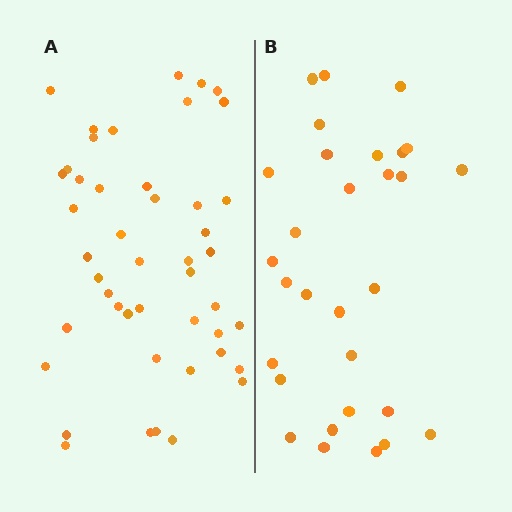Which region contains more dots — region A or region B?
Region A (the left region) has more dots.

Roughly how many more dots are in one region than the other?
Region A has approximately 15 more dots than region B.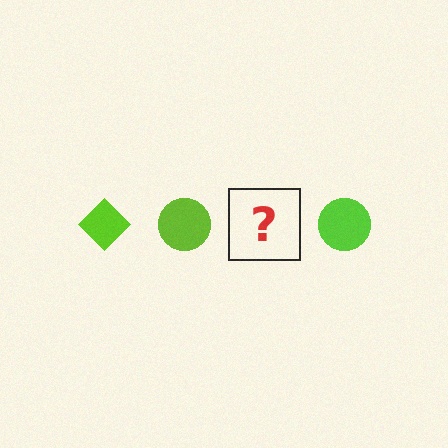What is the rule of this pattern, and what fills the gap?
The rule is that the pattern cycles through diamond, circle shapes in lime. The gap should be filled with a lime diamond.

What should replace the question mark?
The question mark should be replaced with a lime diamond.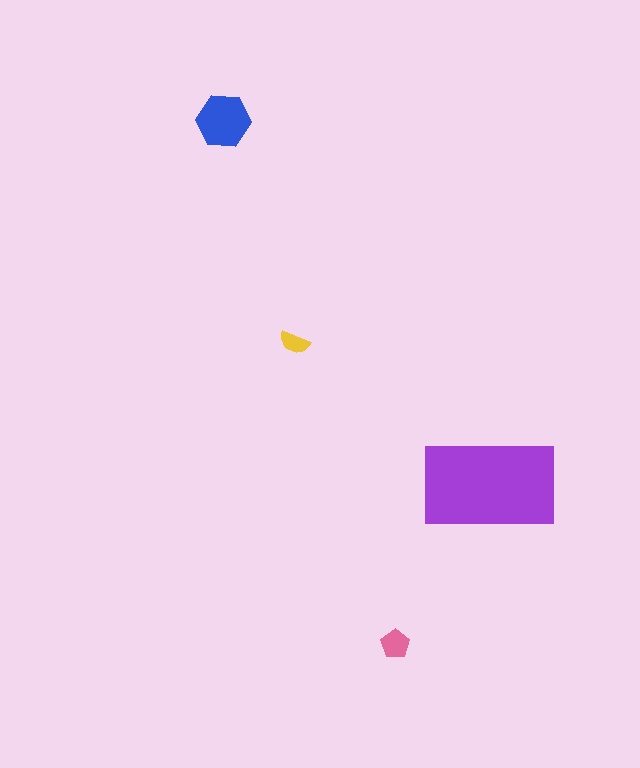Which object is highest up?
The blue hexagon is topmost.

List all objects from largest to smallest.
The purple rectangle, the blue hexagon, the pink pentagon, the yellow semicircle.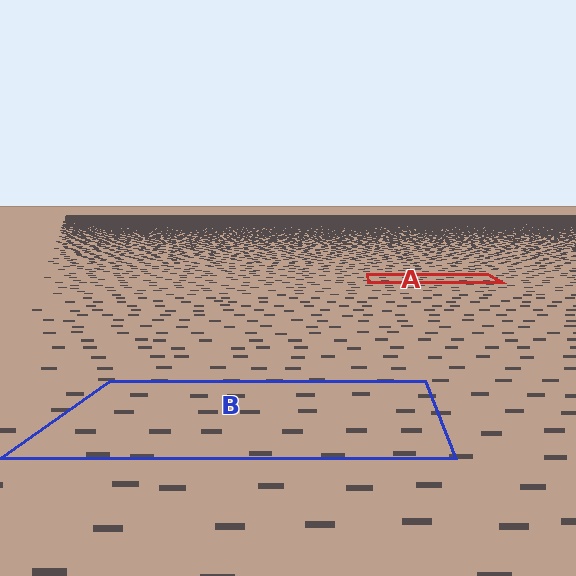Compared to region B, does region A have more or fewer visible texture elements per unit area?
Region A has more texture elements per unit area — they are packed more densely because it is farther away.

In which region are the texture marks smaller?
The texture marks are smaller in region A, because it is farther away.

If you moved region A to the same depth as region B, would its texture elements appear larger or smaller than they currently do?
They would appear larger. At a closer depth, the same texture elements are projected at a bigger on-screen size.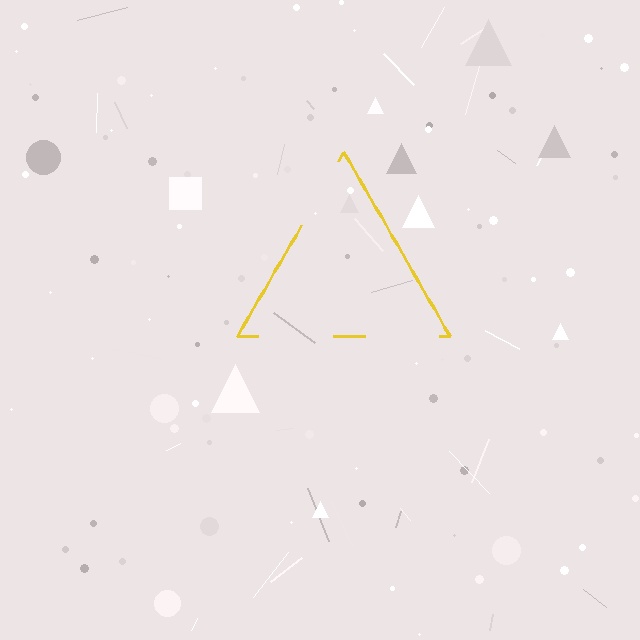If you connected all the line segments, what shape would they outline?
They would outline a triangle.